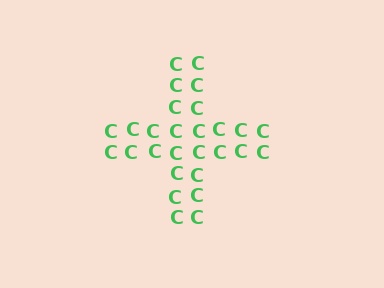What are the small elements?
The small elements are letter C's.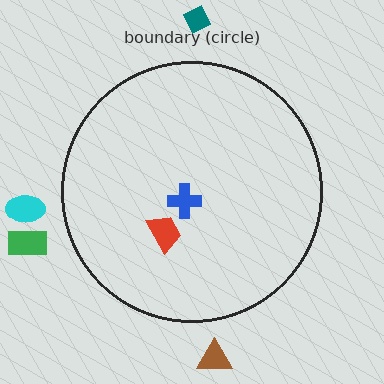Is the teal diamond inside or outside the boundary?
Outside.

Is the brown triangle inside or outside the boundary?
Outside.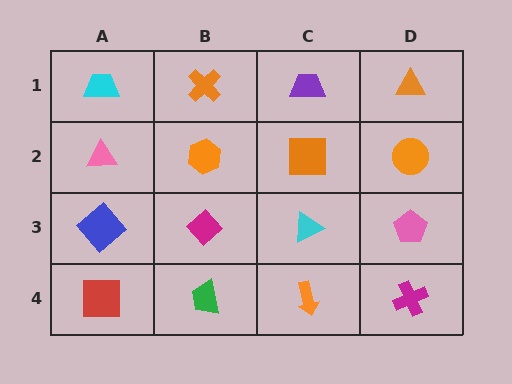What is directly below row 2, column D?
A pink pentagon.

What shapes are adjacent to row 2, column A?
A cyan trapezoid (row 1, column A), a blue diamond (row 3, column A), an orange hexagon (row 2, column B).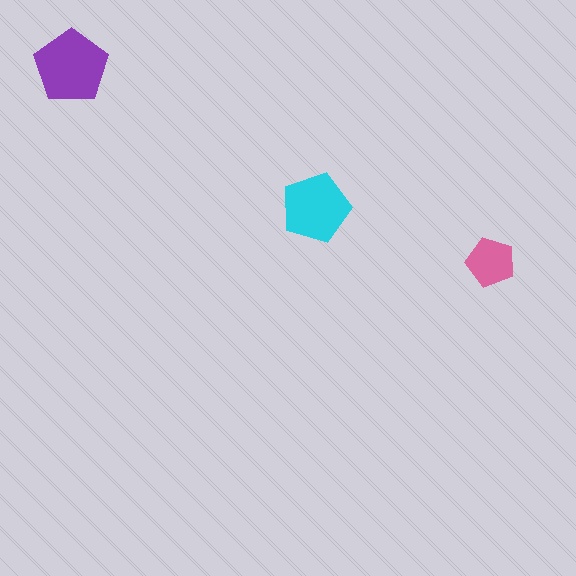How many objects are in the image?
There are 3 objects in the image.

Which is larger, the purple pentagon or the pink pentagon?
The purple one.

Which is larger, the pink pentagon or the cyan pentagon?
The cyan one.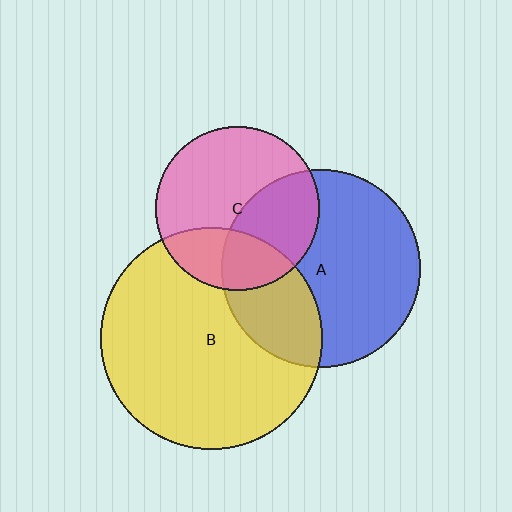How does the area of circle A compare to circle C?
Approximately 1.5 times.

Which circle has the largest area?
Circle B (yellow).